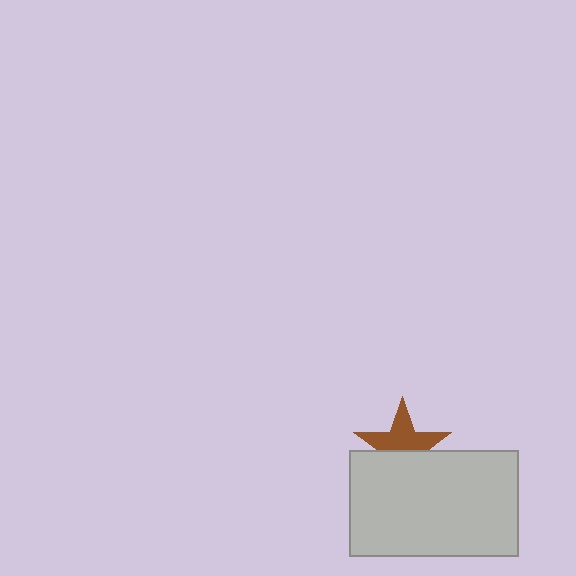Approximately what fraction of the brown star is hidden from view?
Roughly 44% of the brown star is hidden behind the light gray rectangle.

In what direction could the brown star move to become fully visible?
The brown star could move up. That would shift it out from behind the light gray rectangle entirely.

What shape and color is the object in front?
The object in front is a light gray rectangle.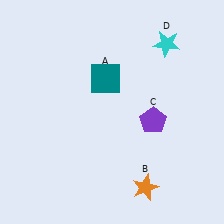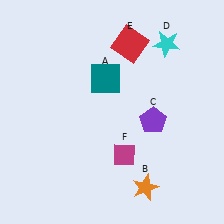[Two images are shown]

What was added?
A red square (E), a magenta diamond (F) were added in Image 2.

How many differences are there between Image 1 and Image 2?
There are 2 differences between the two images.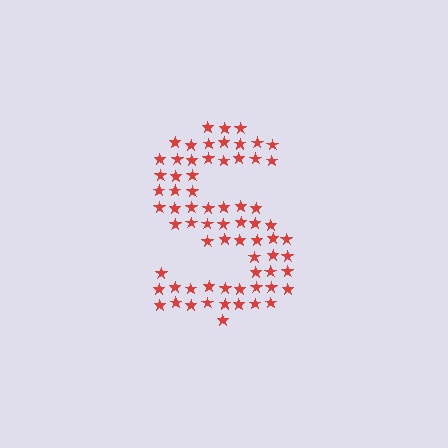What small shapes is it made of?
It is made of small stars.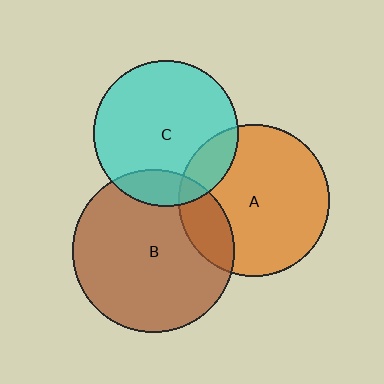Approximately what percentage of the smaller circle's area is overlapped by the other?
Approximately 20%.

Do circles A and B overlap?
Yes.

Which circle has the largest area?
Circle B (brown).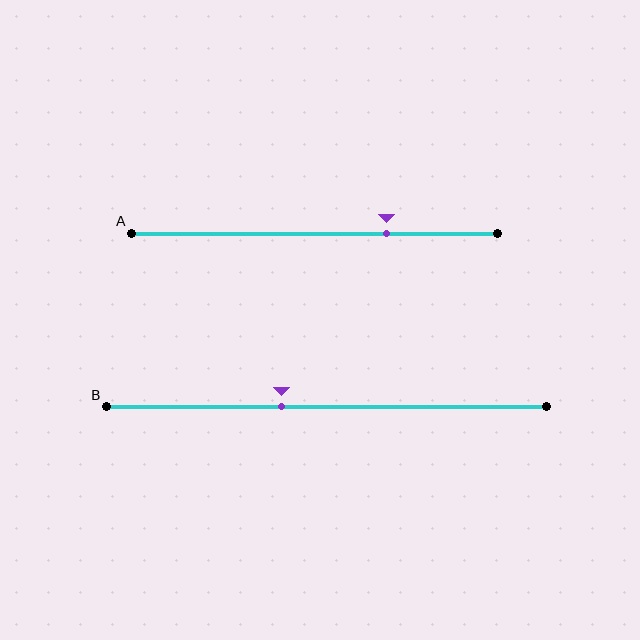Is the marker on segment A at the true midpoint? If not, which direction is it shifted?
No, the marker on segment A is shifted to the right by about 20% of the segment length.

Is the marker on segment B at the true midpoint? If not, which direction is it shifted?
No, the marker on segment B is shifted to the left by about 10% of the segment length.